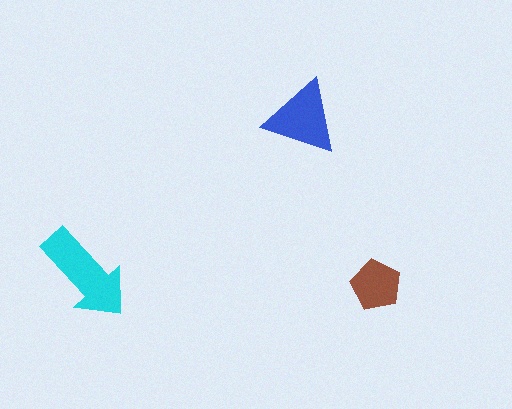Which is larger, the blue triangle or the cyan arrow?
The cyan arrow.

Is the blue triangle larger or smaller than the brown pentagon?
Larger.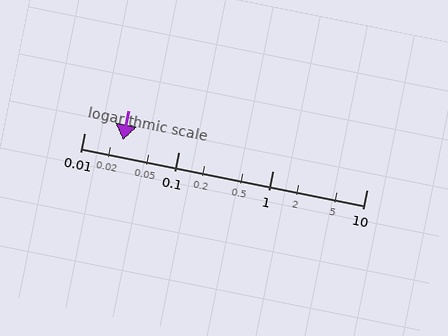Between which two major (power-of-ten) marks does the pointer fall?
The pointer is between 0.01 and 0.1.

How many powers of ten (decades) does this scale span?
The scale spans 3 decades, from 0.01 to 10.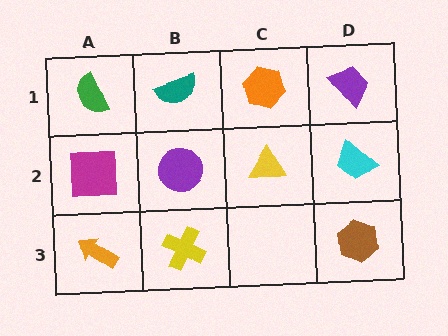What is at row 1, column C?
An orange hexagon.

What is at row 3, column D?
A brown hexagon.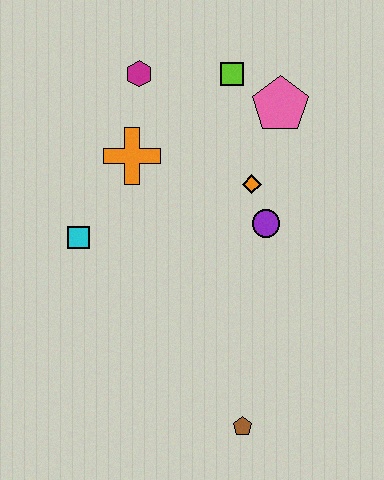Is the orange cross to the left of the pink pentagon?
Yes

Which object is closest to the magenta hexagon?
The orange cross is closest to the magenta hexagon.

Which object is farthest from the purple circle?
The brown pentagon is farthest from the purple circle.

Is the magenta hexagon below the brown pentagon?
No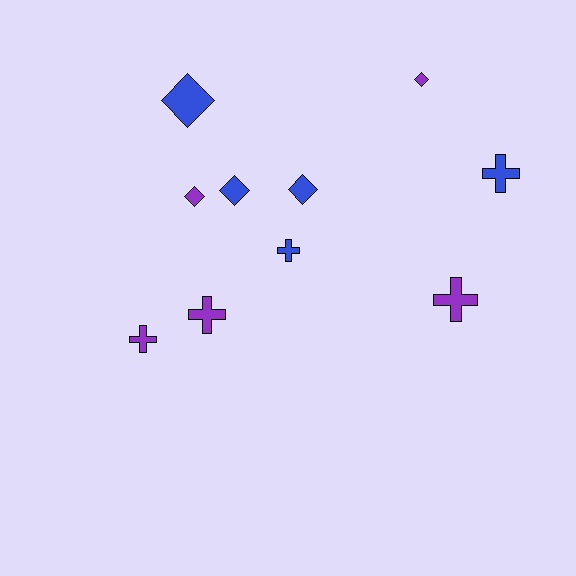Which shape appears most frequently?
Diamond, with 5 objects.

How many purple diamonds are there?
There are 2 purple diamonds.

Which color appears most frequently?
Blue, with 5 objects.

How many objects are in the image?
There are 10 objects.